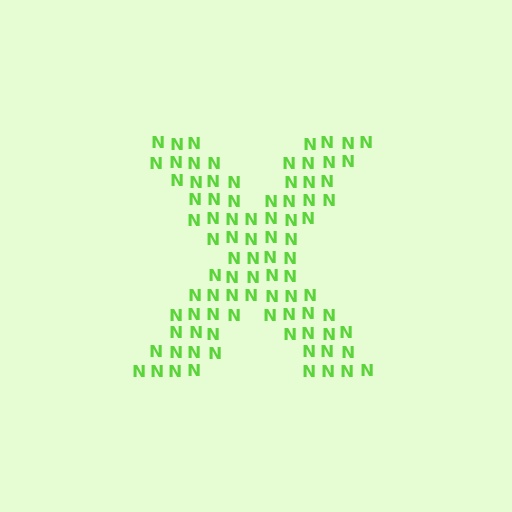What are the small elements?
The small elements are letter N's.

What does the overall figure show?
The overall figure shows the letter X.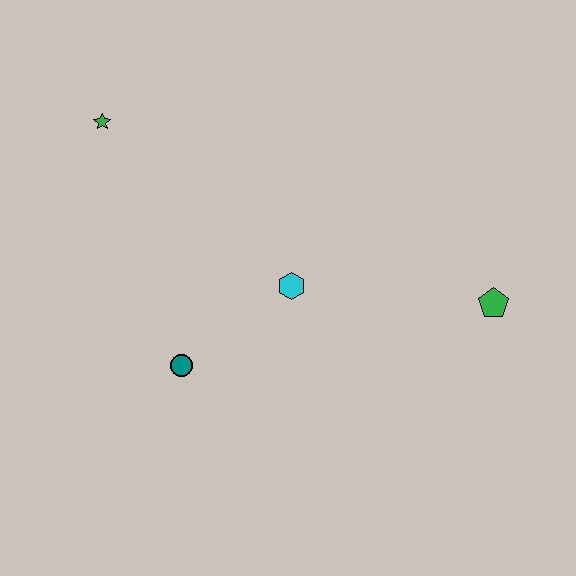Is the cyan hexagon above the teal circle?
Yes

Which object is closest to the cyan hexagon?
The teal circle is closest to the cyan hexagon.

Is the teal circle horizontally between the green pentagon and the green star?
Yes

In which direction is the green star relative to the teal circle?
The green star is above the teal circle.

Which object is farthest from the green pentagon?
The green star is farthest from the green pentagon.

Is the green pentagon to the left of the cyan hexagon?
No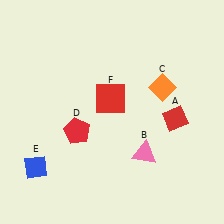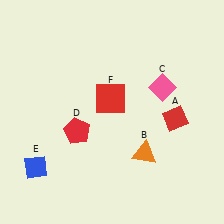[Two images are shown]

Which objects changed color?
B changed from pink to orange. C changed from orange to pink.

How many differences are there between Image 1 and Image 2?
There are 2 differences between the two images.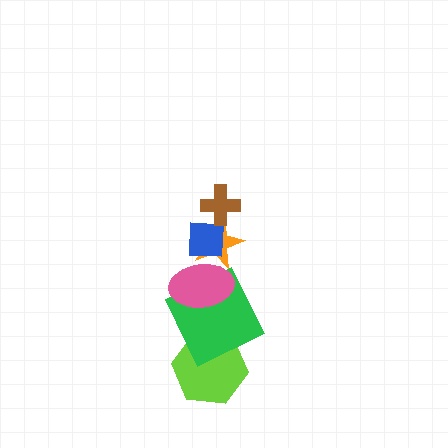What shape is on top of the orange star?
The blue square is on top of the orange star.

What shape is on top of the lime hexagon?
The green square is on top of the lime hexagon.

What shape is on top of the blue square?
The brown cross is on top of the blue square.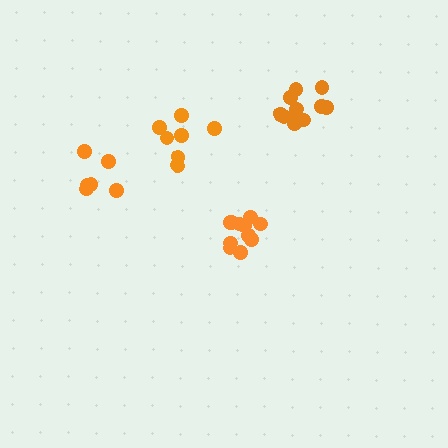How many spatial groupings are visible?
There are 4 spatial groupings.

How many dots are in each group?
Group 1: 7 dots, Group 2: 11 dots, Group 3: 11 dots, Group 4: 6 dots (35 total).